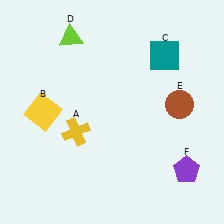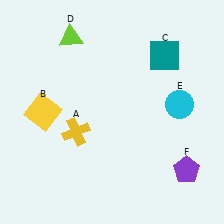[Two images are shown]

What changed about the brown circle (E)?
In Image 1, E is brown. In Image 2, it changed to cyan.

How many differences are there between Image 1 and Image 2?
There is 1 difference between the two images.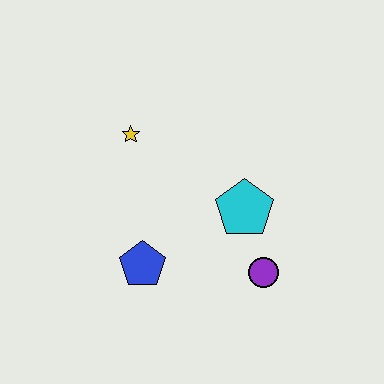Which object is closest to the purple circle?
The cyan pentagon is closest to the purple circle.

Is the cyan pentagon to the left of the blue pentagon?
No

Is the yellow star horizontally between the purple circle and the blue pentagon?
No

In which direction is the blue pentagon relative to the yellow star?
The blue pentagon is below the yellow star.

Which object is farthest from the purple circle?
The yellow star is farthest from the purple circle.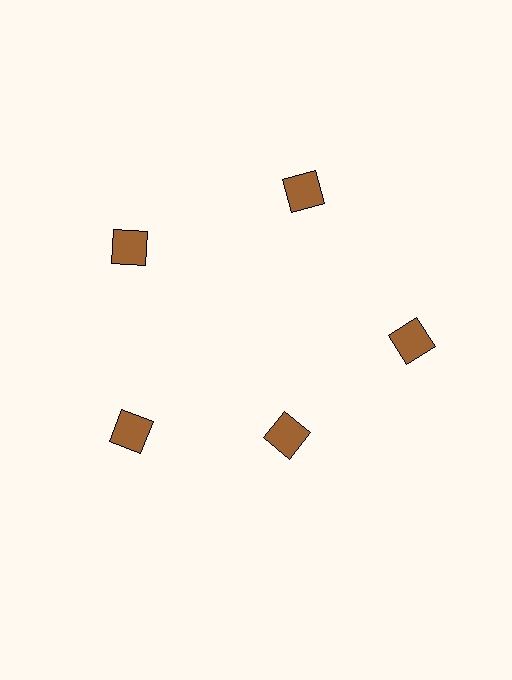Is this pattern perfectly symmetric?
No. The 5 brown squares are arranged in a ring, but one element near the 5 o'clock position is pulled inward toward the center, breaking the 5-fold rotational symmetry.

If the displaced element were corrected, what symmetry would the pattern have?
It would have 5-fold rotational symmetry — the pattern would map onto itself every 72 degrees.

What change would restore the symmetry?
The symmetry would be restored by moving it outward, back onto the ring so that all 5 squares sit at equal angles and equal distance from the center.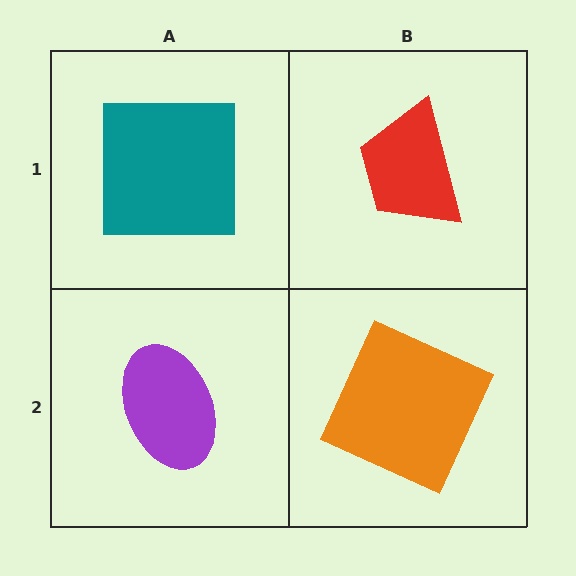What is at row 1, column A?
A teal square.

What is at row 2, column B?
An orange square.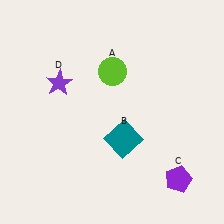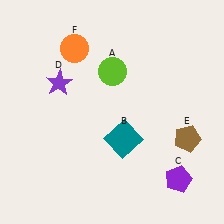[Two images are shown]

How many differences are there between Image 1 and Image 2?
There are 2 differences between the two images.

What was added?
A brown pentagon (E), an orange circle (F) were added in Image 2.